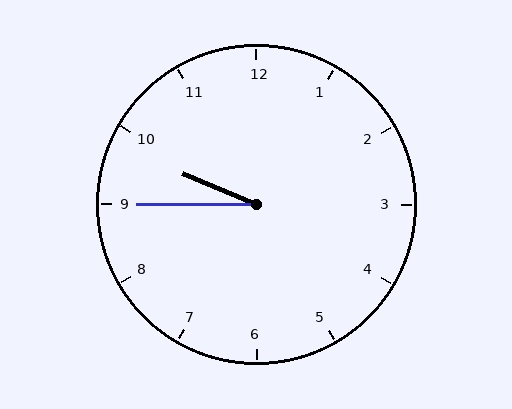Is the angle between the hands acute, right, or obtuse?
It is acute.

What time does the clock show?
9:45.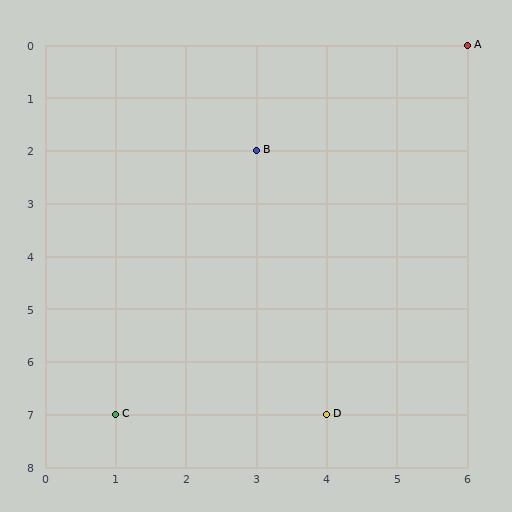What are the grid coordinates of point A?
Point A is at grid coordinates (6, 0).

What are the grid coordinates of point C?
Point C is at grid coordinates (1, 7).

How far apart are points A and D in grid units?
Points A and D are 2 columns and 7 rows apart (about 7.3 grid units diagonally).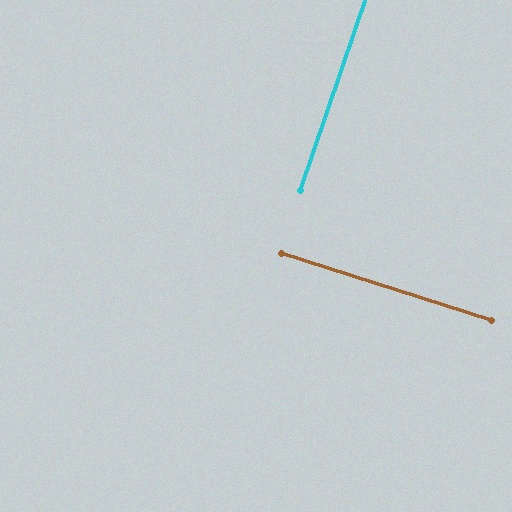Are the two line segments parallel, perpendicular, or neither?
Perpendicular — they meet at approximately 89°.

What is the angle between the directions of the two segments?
Approximately 89 degrees.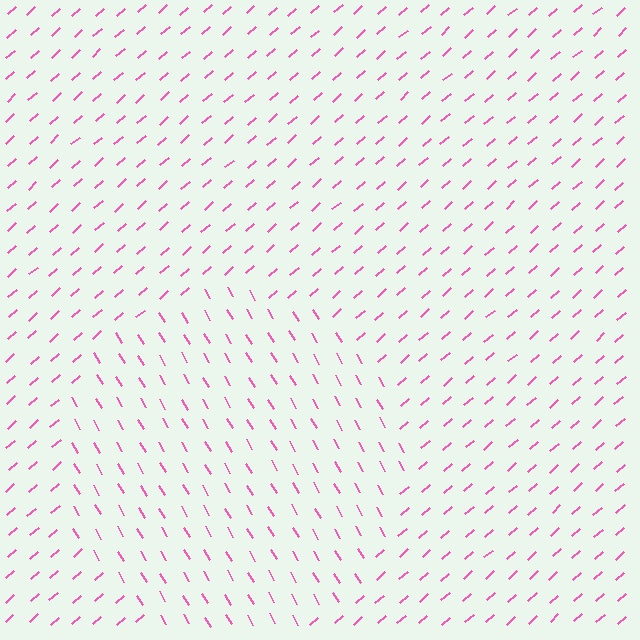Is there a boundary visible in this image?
Yes, there is a texture boundary formed by a change in line orientation.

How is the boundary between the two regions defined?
The boundary is defined purely by a change in line orientation (approximately 79 degrees difference). All lines are the same color and thickness.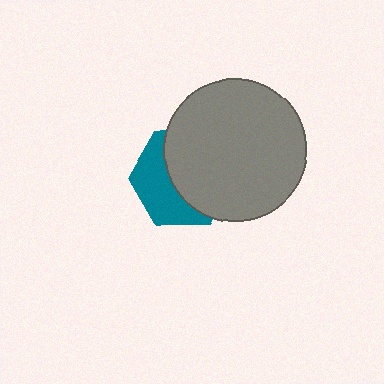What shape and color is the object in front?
The object in front is a gray circle.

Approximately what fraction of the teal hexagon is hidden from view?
Roughly 57% of the teal hexagon is hidden behind the gray circle.